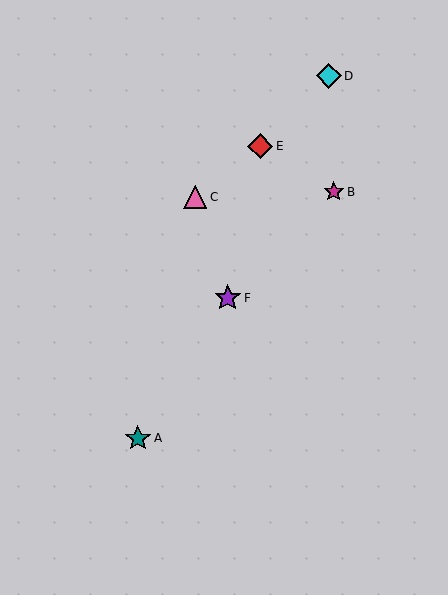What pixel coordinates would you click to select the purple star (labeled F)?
Click at (228, 298) to select the purple star F.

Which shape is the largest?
The purple star (labeled F) is the largest.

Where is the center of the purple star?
The center of the purple star is at (228, 298).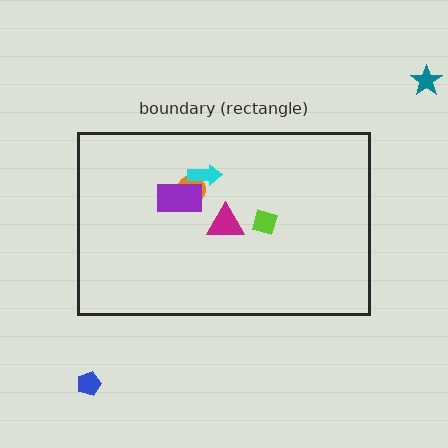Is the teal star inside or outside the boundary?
Outside.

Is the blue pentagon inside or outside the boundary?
Outside.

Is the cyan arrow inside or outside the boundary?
Inside.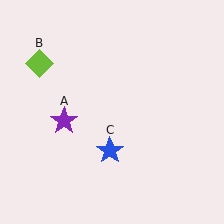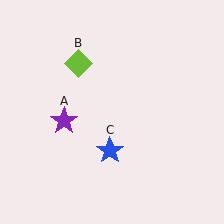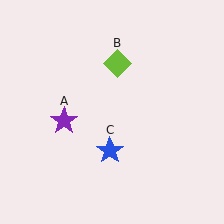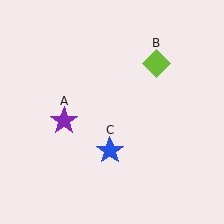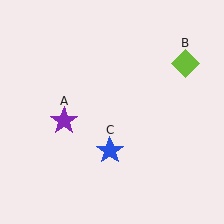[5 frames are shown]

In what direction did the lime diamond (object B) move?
The lime diamond (object B) moved right.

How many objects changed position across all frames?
1 object changed position: lime diamond (object B).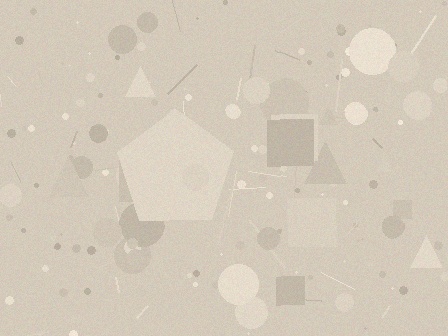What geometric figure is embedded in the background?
A pentagon is embedded in the background.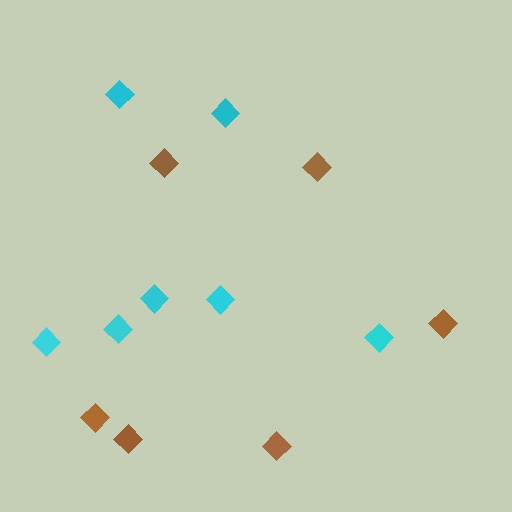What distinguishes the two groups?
There are 2 groups: one group of cyan diamonds (7) and one group of brown diamonds (6).